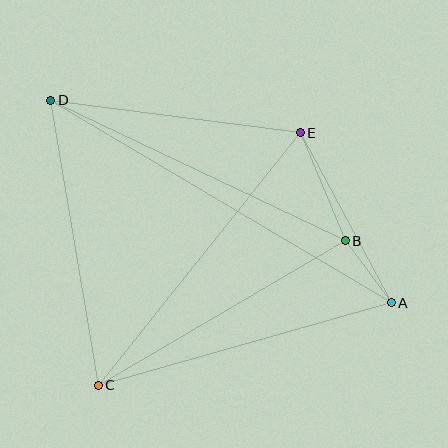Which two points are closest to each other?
Points A and B are closest to each other.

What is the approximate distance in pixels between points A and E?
The distance between A and E is approximately 193 pixels.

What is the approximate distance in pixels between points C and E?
The distance between C and E is approximately 323 pixels.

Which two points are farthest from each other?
Points A and D are farthest from each other.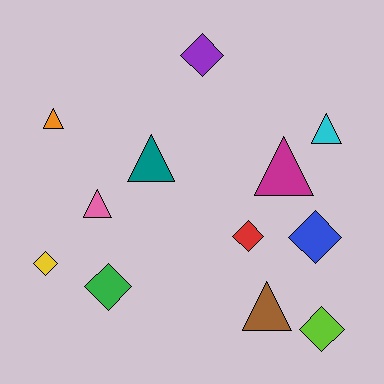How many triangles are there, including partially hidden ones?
There are 6 triangles.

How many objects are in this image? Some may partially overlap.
There are 12 objects.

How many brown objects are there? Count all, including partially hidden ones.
There is 1 brown object.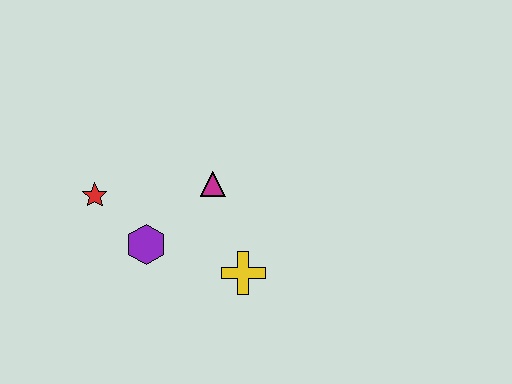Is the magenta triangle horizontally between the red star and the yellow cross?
Yes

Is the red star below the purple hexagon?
No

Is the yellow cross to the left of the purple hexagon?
No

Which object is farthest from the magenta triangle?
The red star is farthest from the magenta triangle.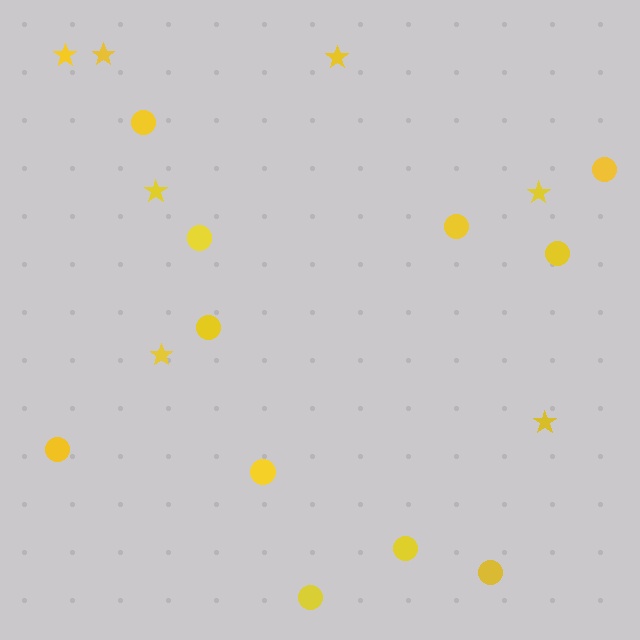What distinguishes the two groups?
There are 2 groups: one group of circles (11) and one group of stars (7).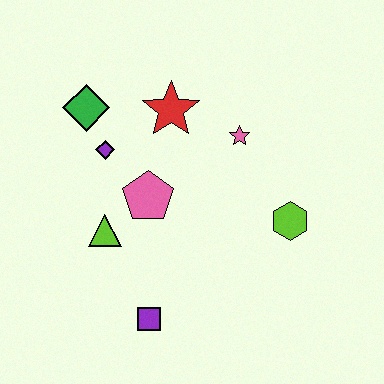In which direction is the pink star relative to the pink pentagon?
The pink star is to the right of the pink pentagon.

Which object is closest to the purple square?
The lime triangle is closest to the purple square.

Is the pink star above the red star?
No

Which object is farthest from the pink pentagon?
The lime hexagon is farthest from the pink pentagon.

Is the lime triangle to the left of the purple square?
Yes